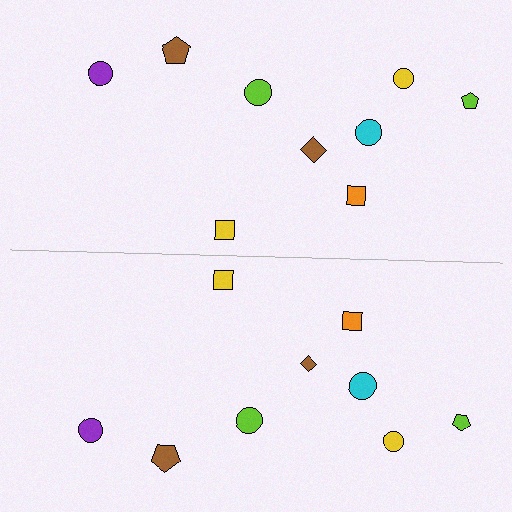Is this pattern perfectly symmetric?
No, the pattern is not perfectly symmetric. The brown diamond on the bottom side has a different size than its mirror counterpart.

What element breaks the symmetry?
The brown diamond on the bottom side has a different size than its mirror counterpart.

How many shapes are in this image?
There are 18 shapes in this image.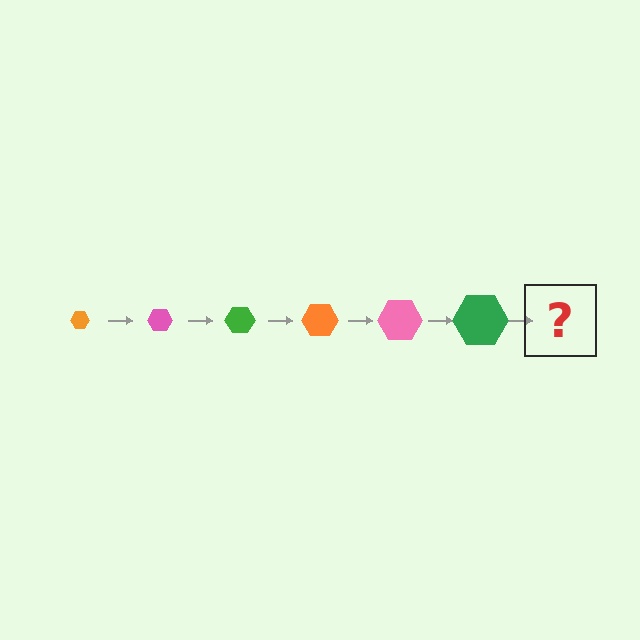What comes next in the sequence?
The next element should be an orange hexagon, larger than the previous one.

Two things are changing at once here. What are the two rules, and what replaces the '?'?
The two rules are that the hexagon grows larger each step and the color cycles through orange, pink, and green. The '?' should be an orange hexagon, larger than the previous one.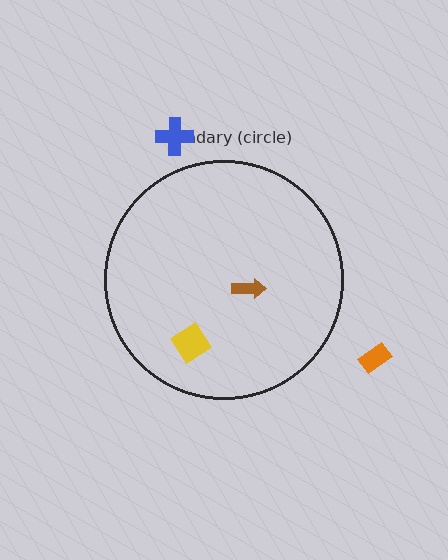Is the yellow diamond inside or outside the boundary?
Inside.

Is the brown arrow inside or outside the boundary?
Inside.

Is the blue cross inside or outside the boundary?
Outside.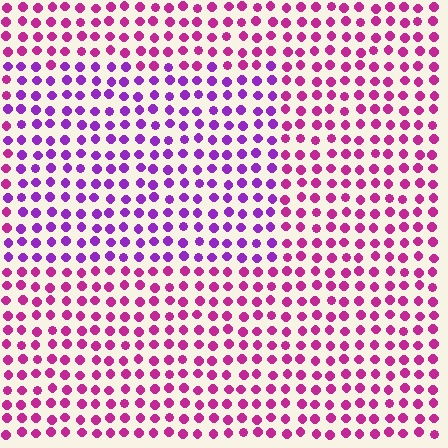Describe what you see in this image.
The image is filled with small magenta elements in a uniform arrangement. A rectangle-shaped region is visible where the elements are tinted to a slightly different hue, forming a subtle color boundary.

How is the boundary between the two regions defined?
The boundary is defined purely by a slight shift in hue (about 35 degrees). Spacing, size, and orientation are identical on both sides.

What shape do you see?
I see a rectangle.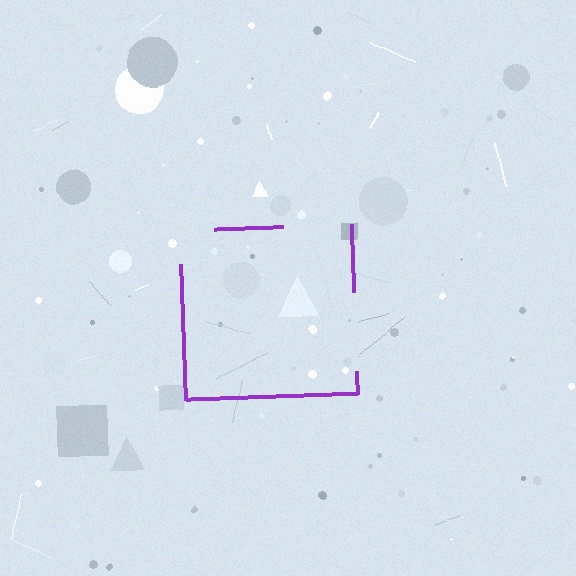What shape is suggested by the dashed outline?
The dashed outline suggests a square.